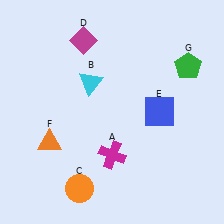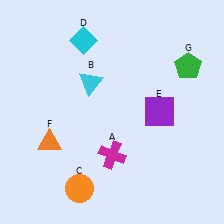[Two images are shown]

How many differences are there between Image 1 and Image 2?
There are 2 differences between the two images.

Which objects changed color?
D changed from magenta to cyan. E changed from blue to purple.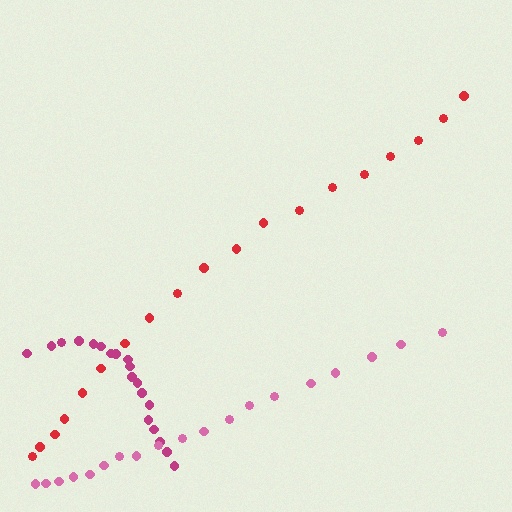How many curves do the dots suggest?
There are 3 distinct paths.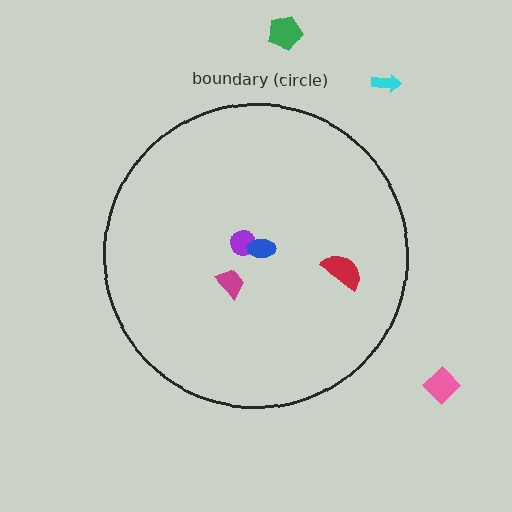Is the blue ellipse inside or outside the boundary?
Inside.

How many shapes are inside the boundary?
4 inside, 3 outside.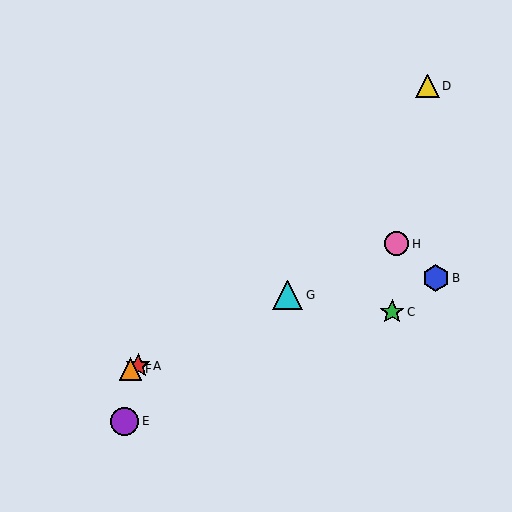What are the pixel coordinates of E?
Object E is at (125, 421).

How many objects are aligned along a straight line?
4 objects (A, F, G, H) are aligned along a straight line.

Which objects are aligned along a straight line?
Objects A, F, G, H are aligned along a straight line.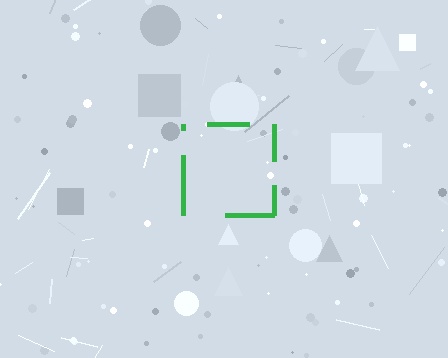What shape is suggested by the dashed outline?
The dashed outline suggests a square.